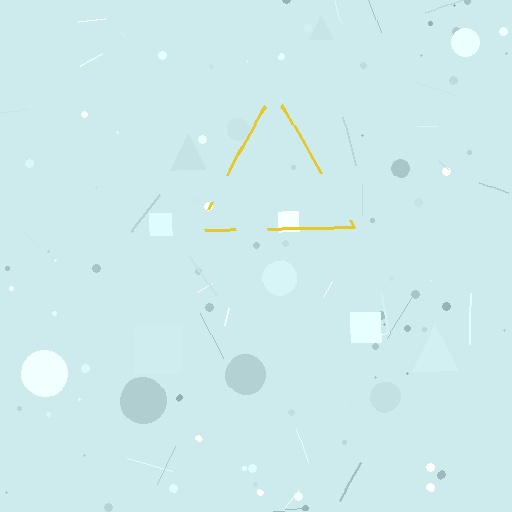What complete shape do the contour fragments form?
The contour fragments form a triangle.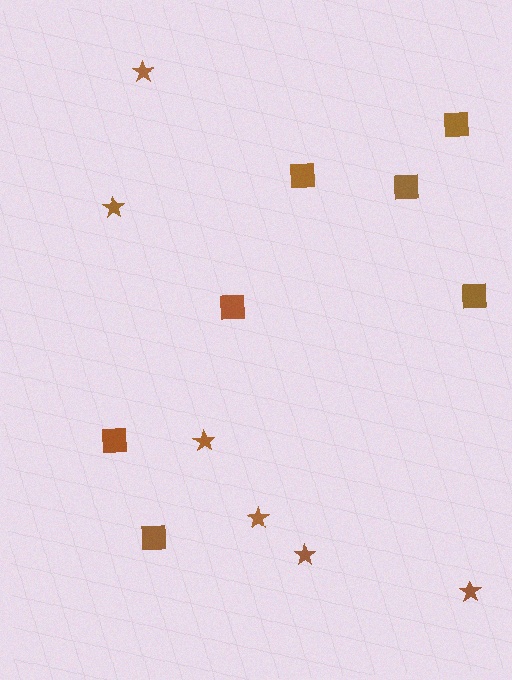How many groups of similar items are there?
There are 2 groups: one group of squares (7) and one group of stars (6).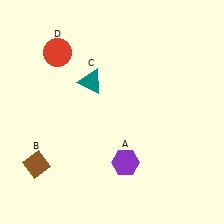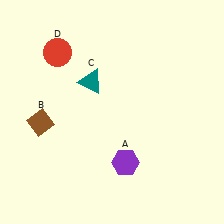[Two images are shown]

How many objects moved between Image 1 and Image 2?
1 object moved between the two images.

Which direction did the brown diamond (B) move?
The brown diamond (B) moved up.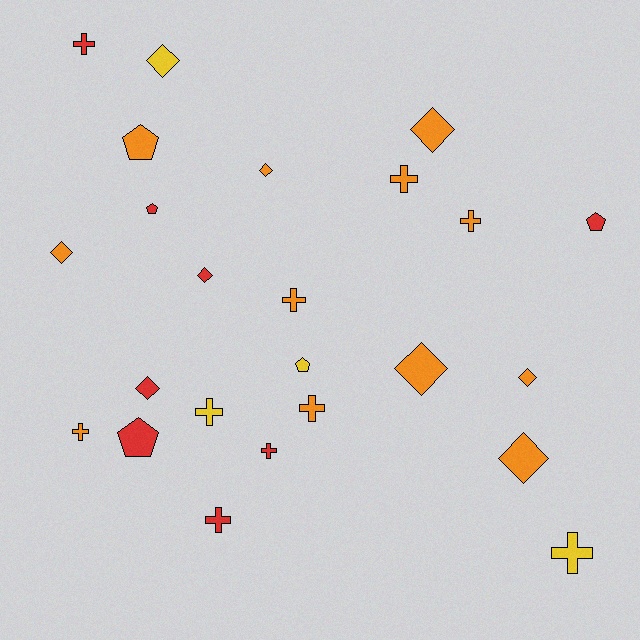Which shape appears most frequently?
Cross, with 10 objects.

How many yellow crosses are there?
There are 2 yellow crosses.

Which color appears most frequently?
Orange, with 12 objects.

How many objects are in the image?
There are 24 objects.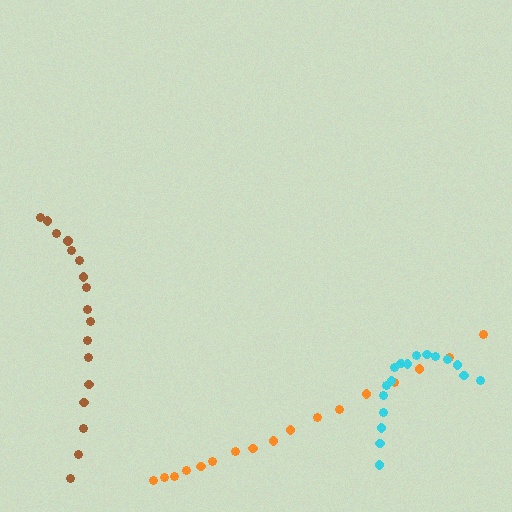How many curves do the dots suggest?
There are 3 distinct paths.